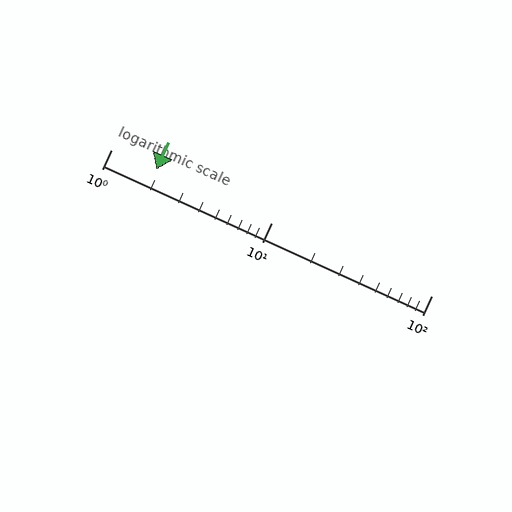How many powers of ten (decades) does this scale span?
The scale spans 2 decades, from 1 to 100.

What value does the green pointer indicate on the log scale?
The pointer indicates approximately 1.9.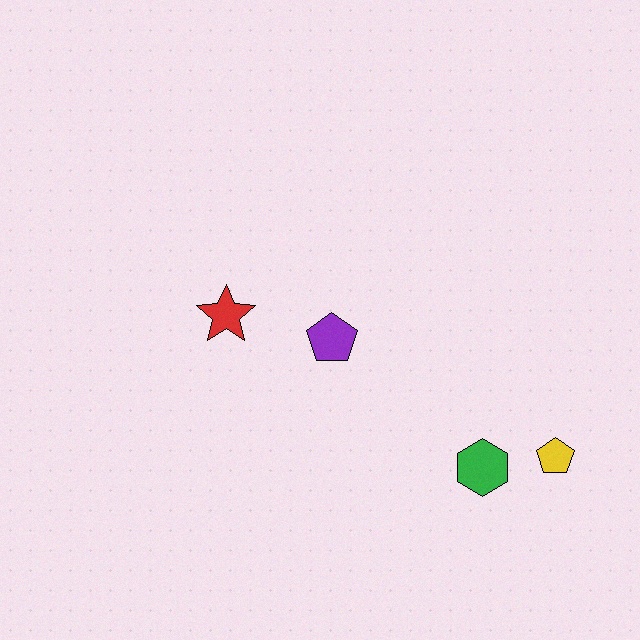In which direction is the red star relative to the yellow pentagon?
The red star is to the left of the yellow pentagon.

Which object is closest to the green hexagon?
The yellow pentagon is closest to the green hexagon.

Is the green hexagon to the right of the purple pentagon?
Yes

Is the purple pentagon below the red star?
Yes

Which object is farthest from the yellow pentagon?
The red star is farthest from the yellow pentagon.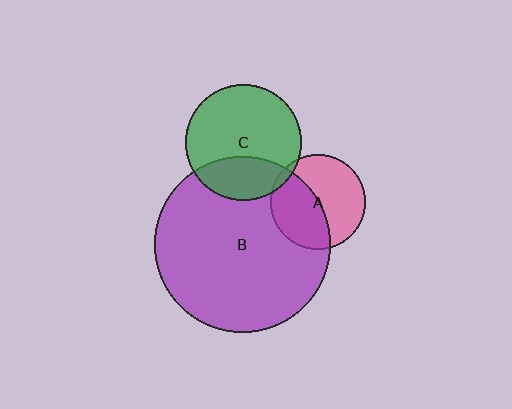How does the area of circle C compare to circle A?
Approximately 1.5 times.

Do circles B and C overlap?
Yes.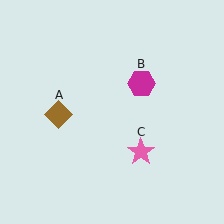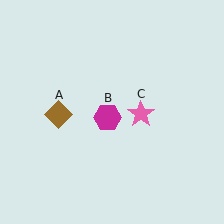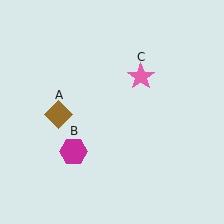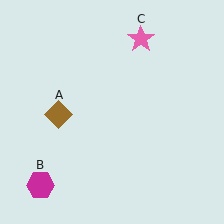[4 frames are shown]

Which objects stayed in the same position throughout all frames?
Brown diamond (object A) remained stationary.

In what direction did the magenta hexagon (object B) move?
The magenta hexagon (object B) moved down and to the left.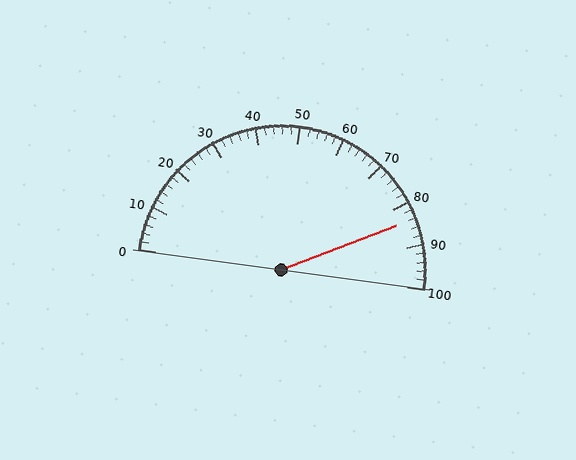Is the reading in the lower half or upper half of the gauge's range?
The reading is in the upper half of the range (0 to 100).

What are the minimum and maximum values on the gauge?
The gauge ranges from 0 to 100.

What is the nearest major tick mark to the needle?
The nearest major tick mark is 80.